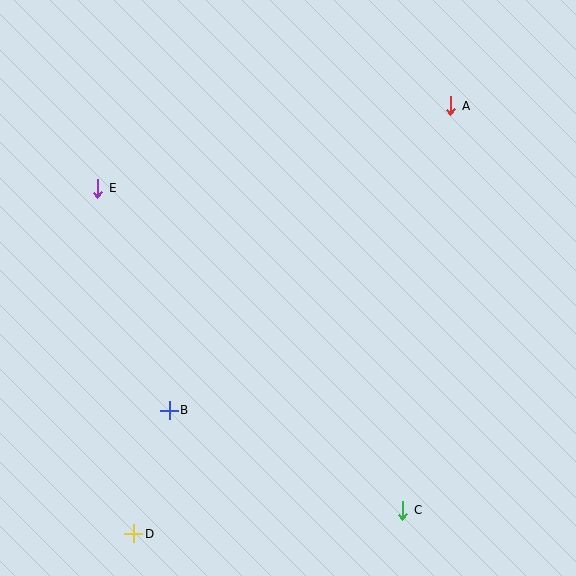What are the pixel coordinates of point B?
Point B is at (169, 410).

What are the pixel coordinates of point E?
Point E is at (98, 188).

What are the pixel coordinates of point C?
Point C is at (403, 510).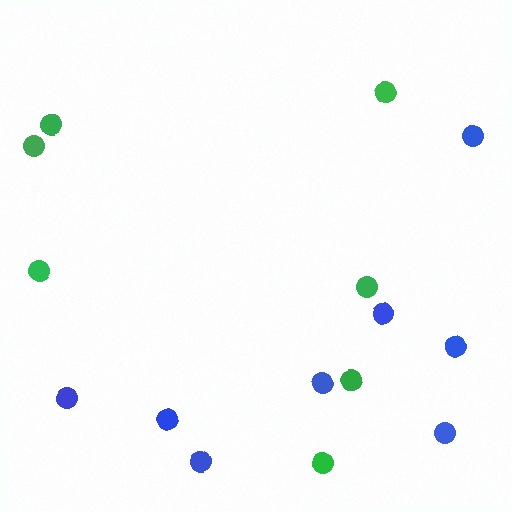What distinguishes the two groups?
There are 2 groups: one group of blue circles (8) and one group of green circles (7).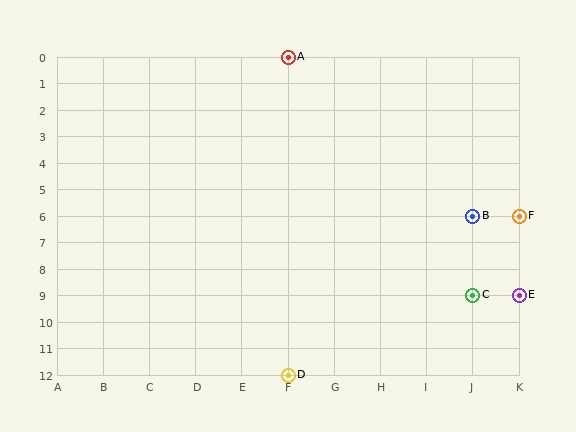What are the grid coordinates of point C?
Point C is at grid coordinates (J, 9).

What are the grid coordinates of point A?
Point A is at grid coordinates (F, 0).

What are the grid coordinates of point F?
Point F is at grid coordinates (K, 6).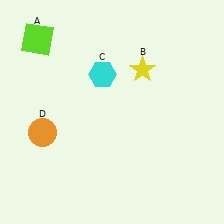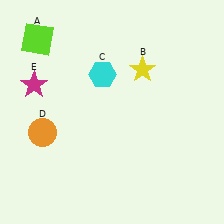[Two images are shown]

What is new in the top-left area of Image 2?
A magenta star (E) was added in the top-left area of Image 2.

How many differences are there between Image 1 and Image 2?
There is 1 difference between the two images.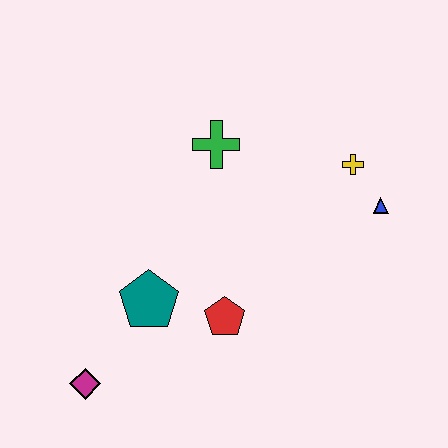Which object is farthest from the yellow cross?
The magenta diamond is farthest from the yellow cross.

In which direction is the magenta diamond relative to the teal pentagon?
The magenta diamond is below the teal pentagon.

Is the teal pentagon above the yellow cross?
No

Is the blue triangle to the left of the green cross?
No